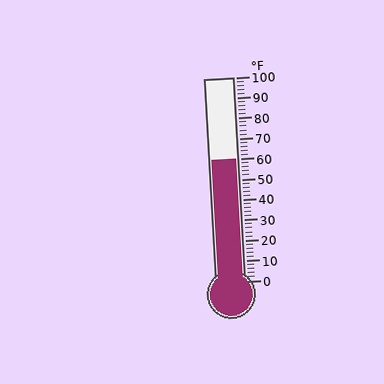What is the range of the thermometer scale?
The thermometer scale ranges from 0°F to 100°F.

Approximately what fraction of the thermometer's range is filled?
The thermometer is filled to approximately 60% of its range.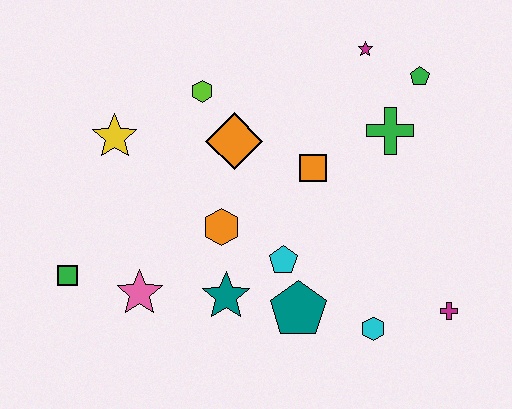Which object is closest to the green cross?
The green pentagon is closest to the green cross.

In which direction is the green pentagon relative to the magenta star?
The green pentagon is to the right of the magenta star.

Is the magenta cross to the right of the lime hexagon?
Yes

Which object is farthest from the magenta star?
The green square is farthest from the magenta star.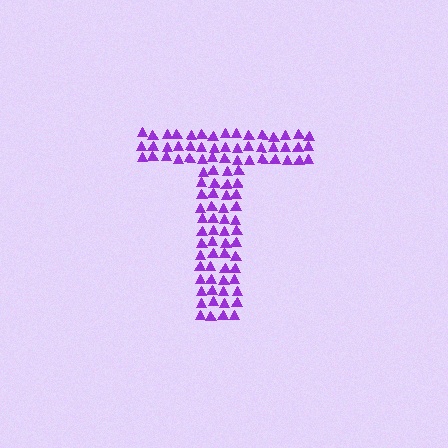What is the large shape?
The large shape is the letter T.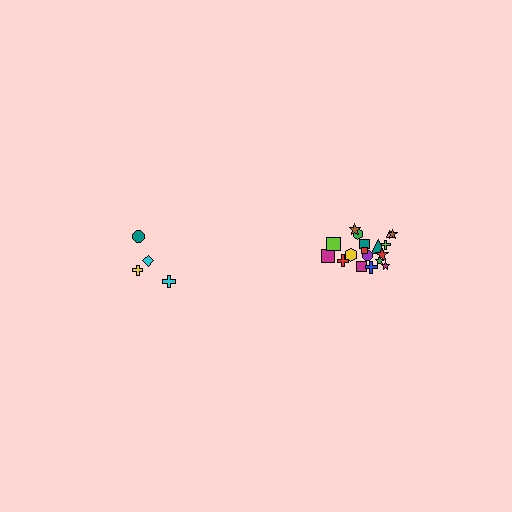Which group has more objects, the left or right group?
The right group.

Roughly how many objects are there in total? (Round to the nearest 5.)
Roughly 20 objects in total.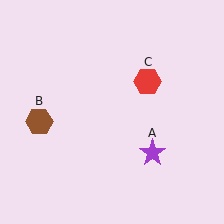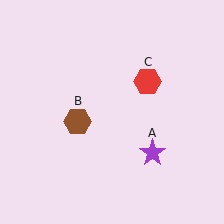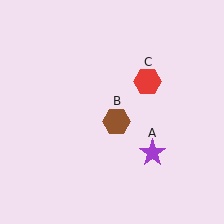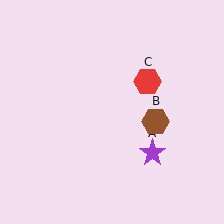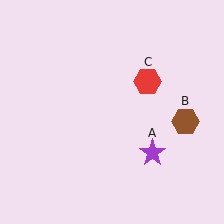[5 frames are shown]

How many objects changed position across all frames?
1 object changed position: brown hexagon (object B).